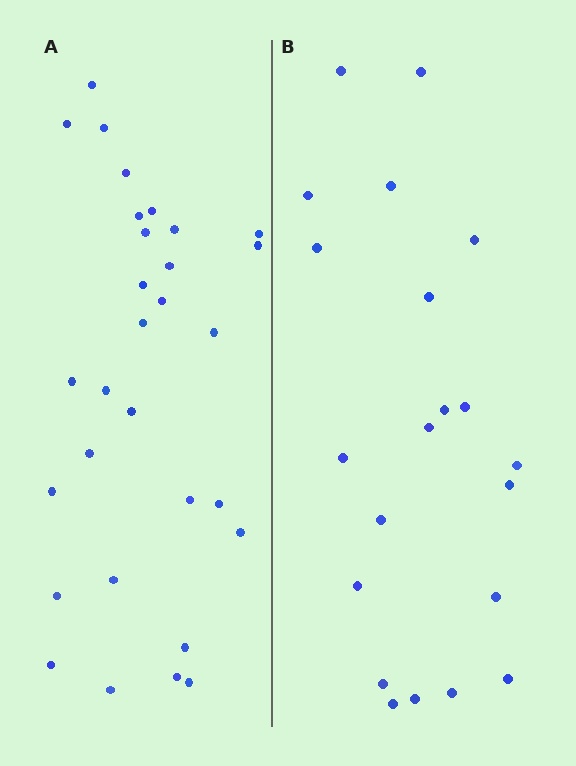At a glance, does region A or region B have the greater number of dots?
Region A (the left region) has more dots.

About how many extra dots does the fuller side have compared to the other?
Region A has roughly 8 or so more dots than region B.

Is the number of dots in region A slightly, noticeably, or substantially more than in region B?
Region A has noticeably more, but not dramatically so. The ratio is roughly 1.4 to 1.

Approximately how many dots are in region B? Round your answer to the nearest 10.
About 20 dots. (The exact count is 21, which rounds to 20.)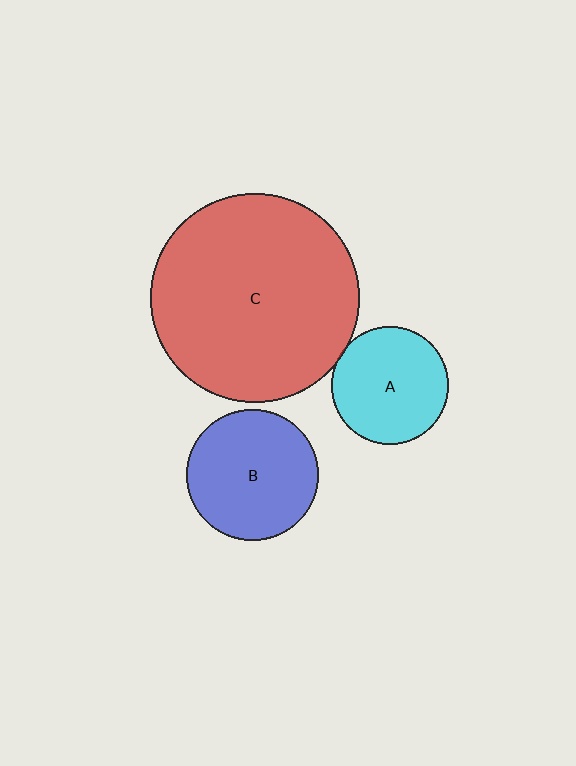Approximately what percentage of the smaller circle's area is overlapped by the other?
Approximately 5%.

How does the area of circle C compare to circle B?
Approximately 2.5 times.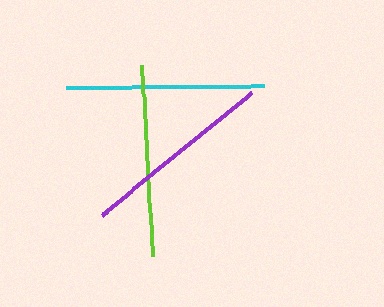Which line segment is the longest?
The cyan line is the longest at approximately 198 pixels.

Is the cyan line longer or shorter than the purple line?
The cyan line is longer than the purple line.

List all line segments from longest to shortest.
From longest to shortest: cyan, purple, lime.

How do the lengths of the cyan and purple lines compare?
The cyan and purple lines are approximately the same length.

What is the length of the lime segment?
The lime segment is approximately 191 pixels long.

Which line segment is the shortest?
The lime line is the shortest at approximately 191 pixels.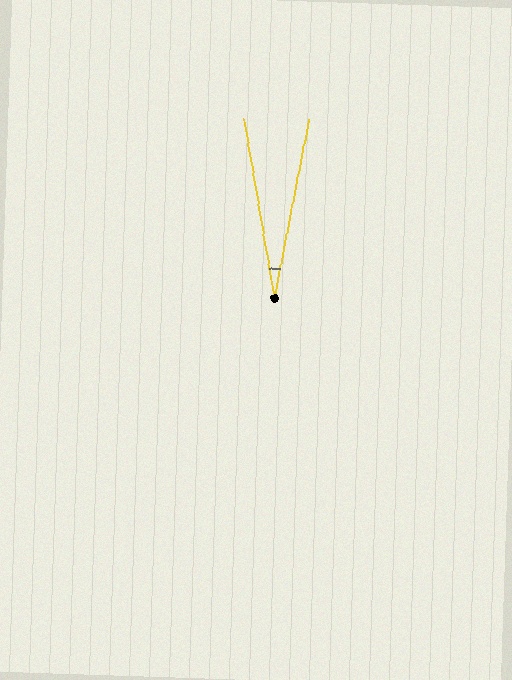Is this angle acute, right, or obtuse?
It is acute.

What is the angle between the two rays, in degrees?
Approximately 21 degrees.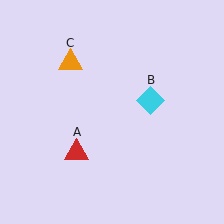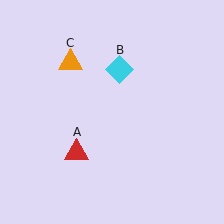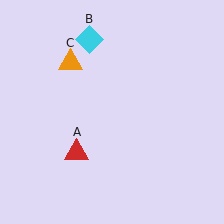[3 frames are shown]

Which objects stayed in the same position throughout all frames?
Red triangle (object A) and orange triangle (object C) remained stationary.